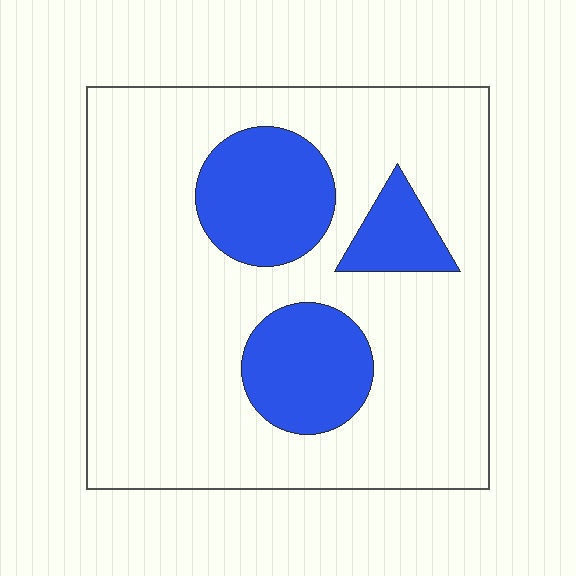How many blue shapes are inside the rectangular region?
3.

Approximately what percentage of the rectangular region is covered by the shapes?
Approximately 20%.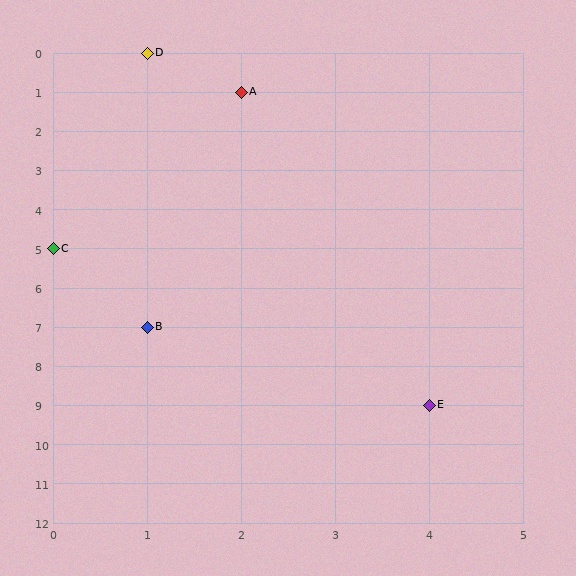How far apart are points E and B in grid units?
Points E and B are 3 columns and 2 rows apart (about 3.6 grid units diagonally).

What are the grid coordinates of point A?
Point A is at grid coordinates (2, 1).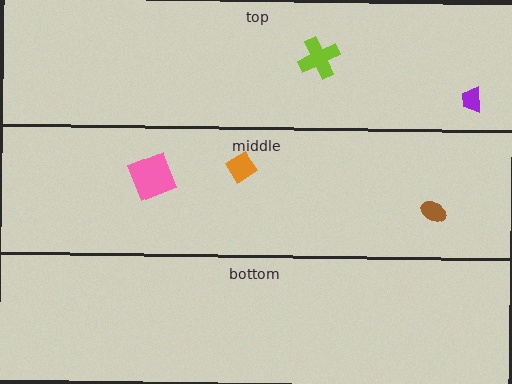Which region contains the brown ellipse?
The middle region.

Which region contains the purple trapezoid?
The top region.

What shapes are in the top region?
The purple trapezoid, the lime cross.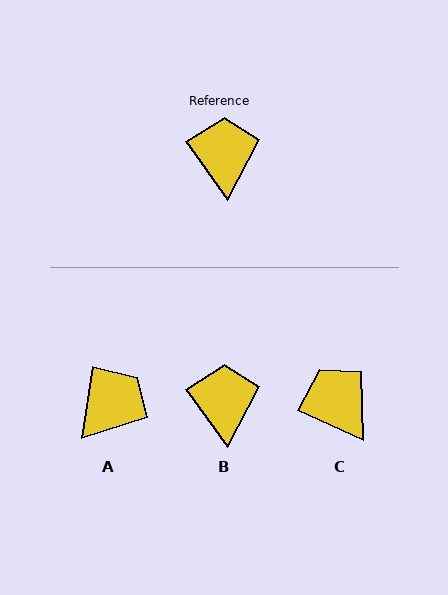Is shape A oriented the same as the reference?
No, it is off by about 45 degrees.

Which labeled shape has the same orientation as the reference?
B.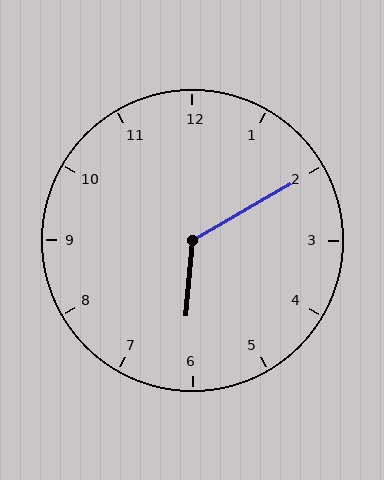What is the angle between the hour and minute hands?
Approximately 125 degrees.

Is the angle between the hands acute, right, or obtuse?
It is obtuse.